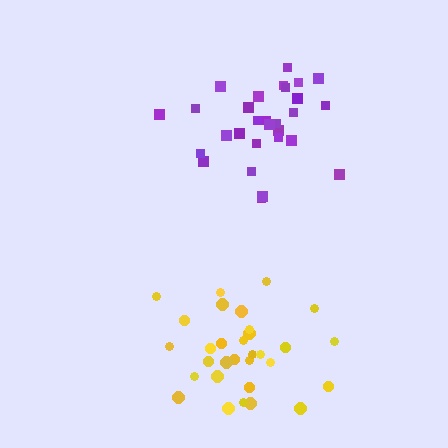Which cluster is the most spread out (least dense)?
Purple.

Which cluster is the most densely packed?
Yellow.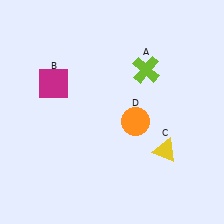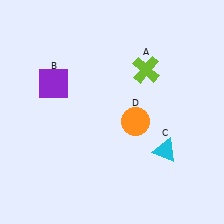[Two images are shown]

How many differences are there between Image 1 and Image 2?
There are 2 differences between the two images.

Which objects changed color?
B changed from magenta to purple. C changed from yellow to cyan.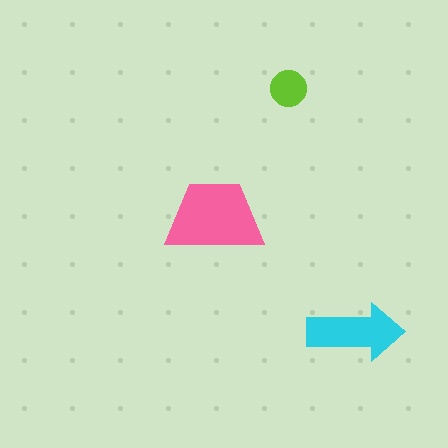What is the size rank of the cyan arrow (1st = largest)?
2nd.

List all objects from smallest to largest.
The lime circle, the cyan arrow, the pink trapezoid.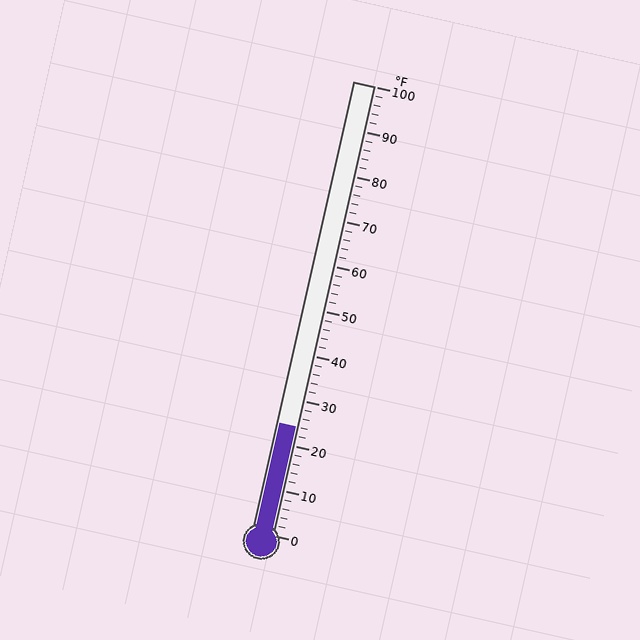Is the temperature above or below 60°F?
The temperature is below 60°F.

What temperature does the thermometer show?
The thermometer shows approximately 24°F.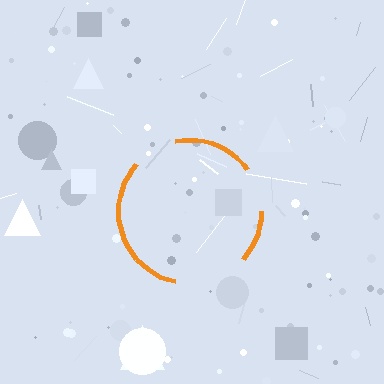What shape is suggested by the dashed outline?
The dashed outline suggests a circle.